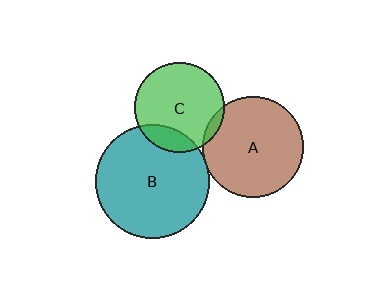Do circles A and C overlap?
Yes.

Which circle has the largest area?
Circle B (teal).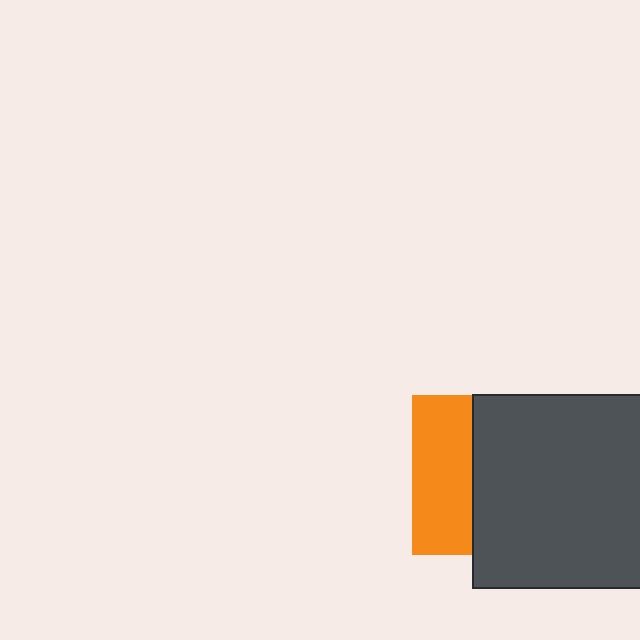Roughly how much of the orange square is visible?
A small part of it is visible (roughly 38%).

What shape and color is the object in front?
The object in front is a dark gray square.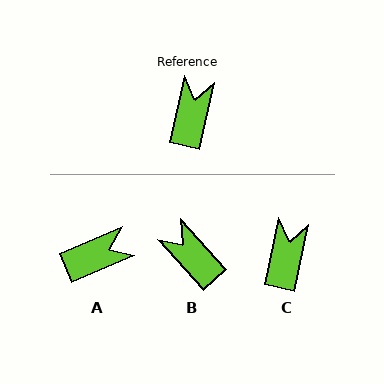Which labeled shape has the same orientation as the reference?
C.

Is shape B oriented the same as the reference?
No, it is off by about 55 degrees.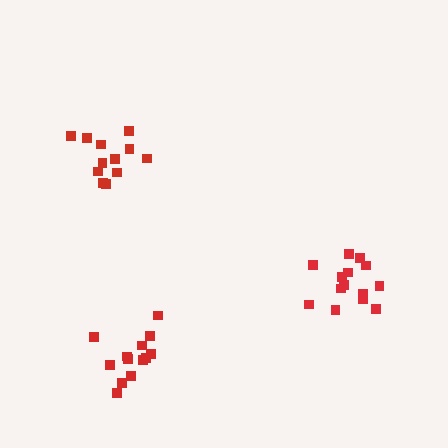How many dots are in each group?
Group 1: 14 dots, Group 2: 12 dots, Group 3: 13 dots (39 total).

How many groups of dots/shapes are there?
There are 3 groups.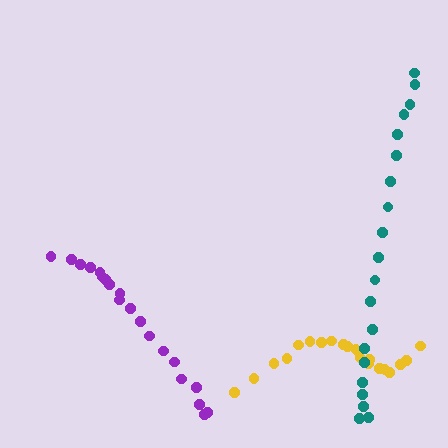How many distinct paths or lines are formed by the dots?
There are 3 distinct paths.